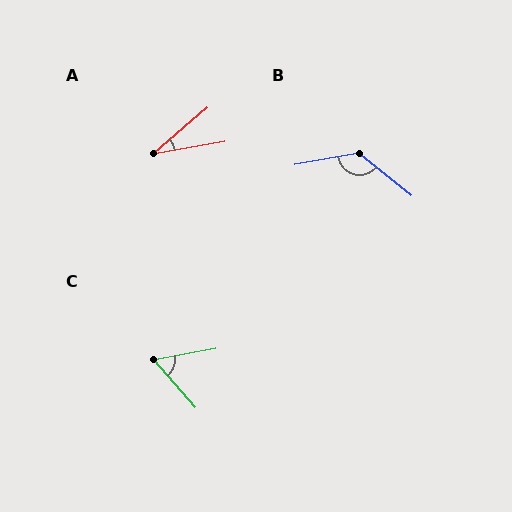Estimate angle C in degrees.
Approximately 59 degrees.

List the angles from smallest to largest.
A (31°), C (59°), B (131°).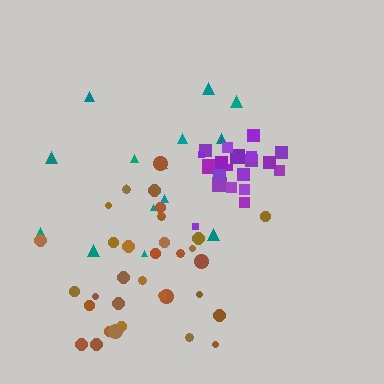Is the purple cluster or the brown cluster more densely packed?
Purple.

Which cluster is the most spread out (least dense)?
Teal.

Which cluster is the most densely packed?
Purple.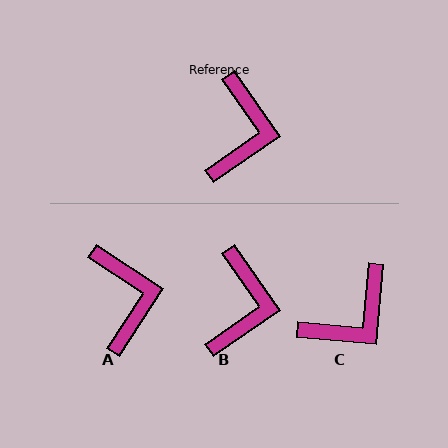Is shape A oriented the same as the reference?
No, it is off by about 22 degrees.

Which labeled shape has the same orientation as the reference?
B.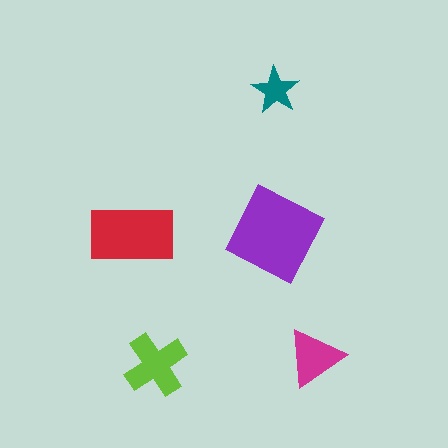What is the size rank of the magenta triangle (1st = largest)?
4th.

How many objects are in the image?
There are 5 objects in the image.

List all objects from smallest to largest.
The teal star, the magenta triangle, the lime cross, the red rectangle, the purple square.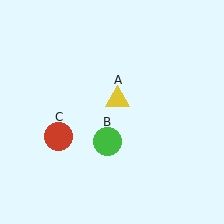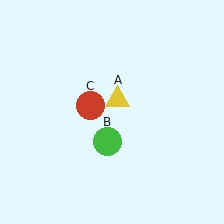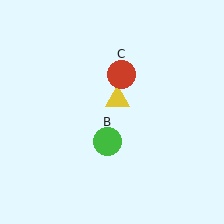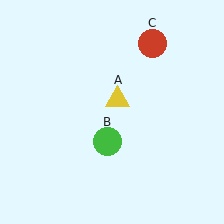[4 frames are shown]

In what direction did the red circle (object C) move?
The red circle (object C) moved up and to the right.